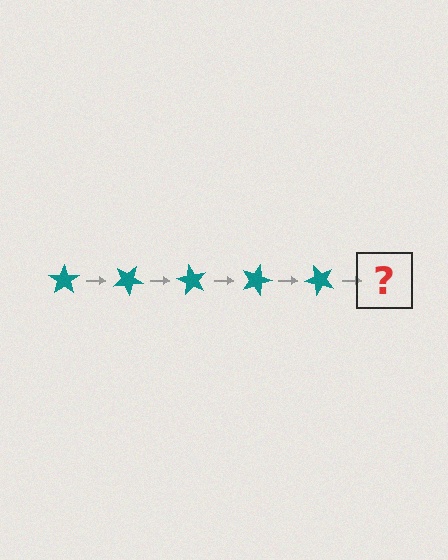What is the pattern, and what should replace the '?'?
The pattern is that the star rotates 30 degrees each step. The '?' should be a teal star rotated 150 degrees.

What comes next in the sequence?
The next element should be a teal star rotated 150 degrees.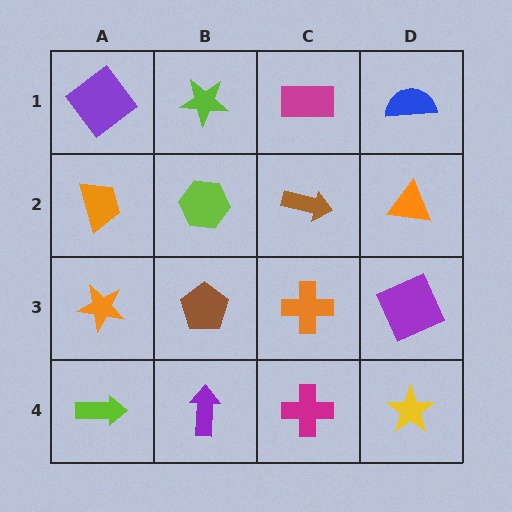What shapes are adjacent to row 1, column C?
A brown arrow (row 2, column C), a lime star (row 1, column B), a blue semicircle (row 1, column D).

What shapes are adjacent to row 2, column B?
A lime star (row 1, column B), a brown pentagon (row 3, column B), an orange trapezoid (row 2, column A), a brown arrow (row 2, column C).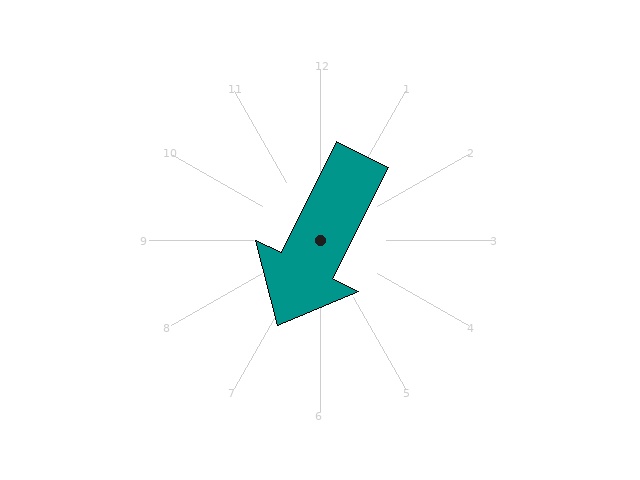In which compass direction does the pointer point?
Southwest.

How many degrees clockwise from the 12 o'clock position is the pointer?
Approximately 206 degrees.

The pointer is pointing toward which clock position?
Roughly 7 o'clock.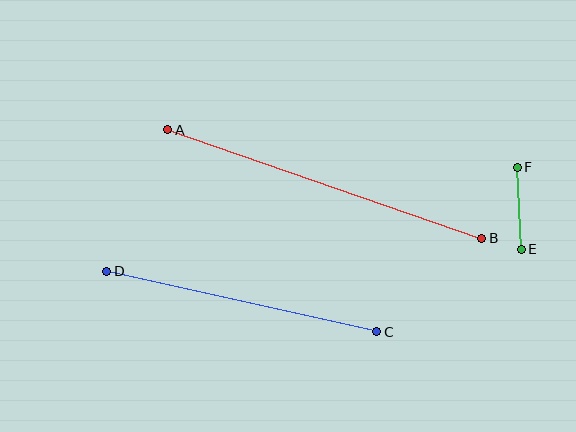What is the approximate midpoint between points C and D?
The midpoint is at approximately (242, 301) pixels.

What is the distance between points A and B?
The distance is approximately 332 pixels.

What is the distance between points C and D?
The distance is approximately 276 pixels.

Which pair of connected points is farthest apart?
Points A and B are farthest apart.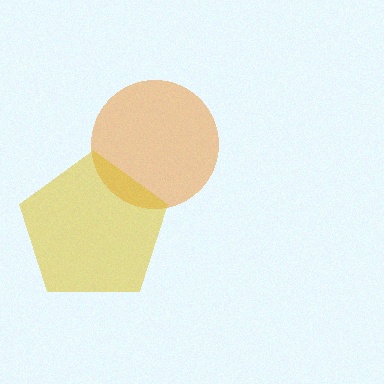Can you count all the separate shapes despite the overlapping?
Yes, there are 2 separate shapes.